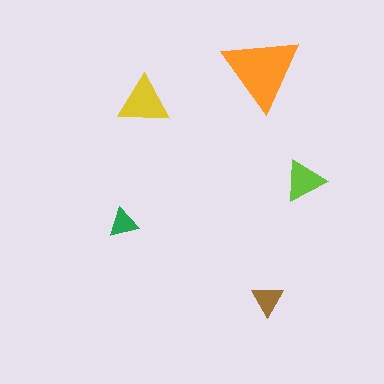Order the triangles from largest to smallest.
the orange one, the yellow one, the lime one, the brown one, the green one.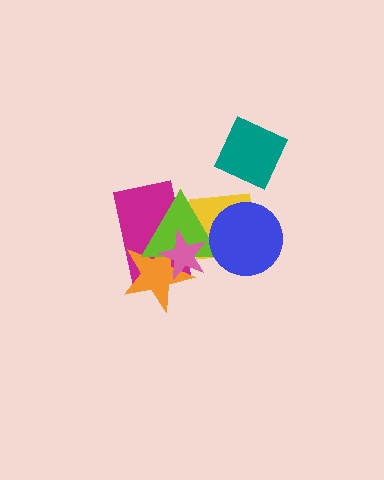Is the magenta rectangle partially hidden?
Yes, it is partially covered by another shape.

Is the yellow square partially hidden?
Yes, it is partially covered by another shape.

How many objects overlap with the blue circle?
2 objects overlap with the blue circle.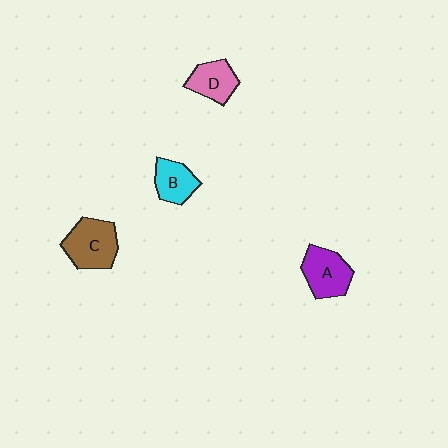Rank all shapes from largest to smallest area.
From largest to smallest: C (brown), A (purple), D (pink), B (cyan).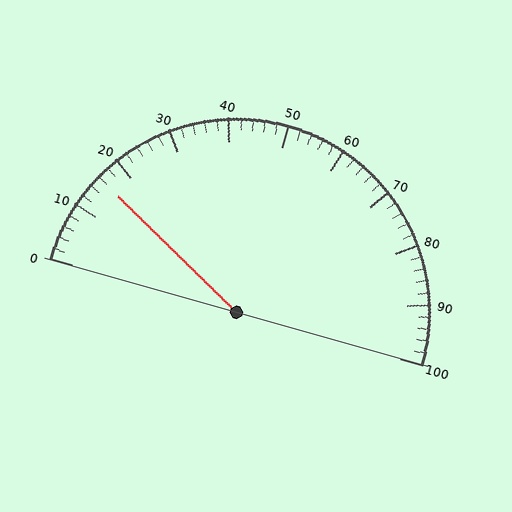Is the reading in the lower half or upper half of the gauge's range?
The reading is in the lower half of the range (0 to 100).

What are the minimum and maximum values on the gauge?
The gauge ranges from 0 to 100.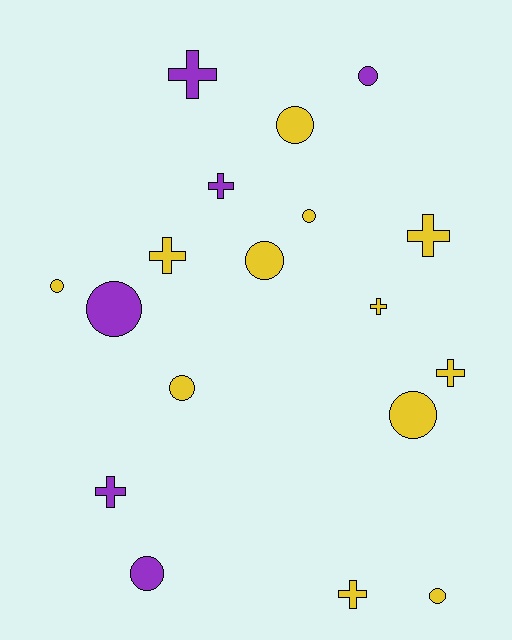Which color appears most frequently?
Yellow, with 12 objects.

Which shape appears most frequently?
Circle, with 10 objects.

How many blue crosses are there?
There are no blue crosses.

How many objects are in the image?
There are 18 objects.